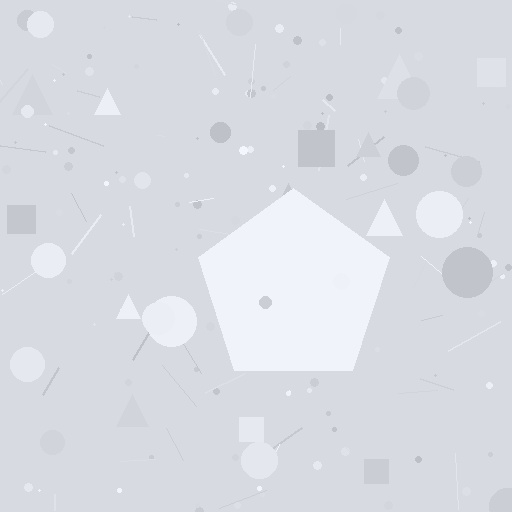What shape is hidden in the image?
A pentagon is hidden in the image.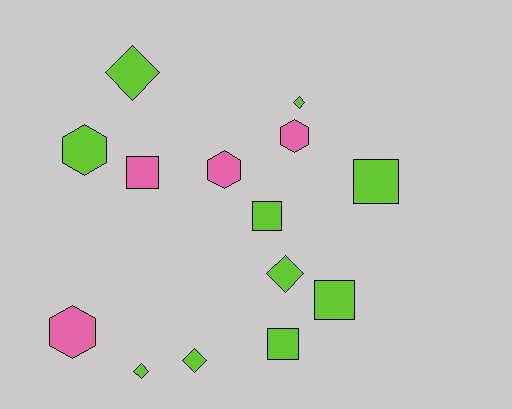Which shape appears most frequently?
Diamond, with 5 objects.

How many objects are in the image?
There are 14 objects.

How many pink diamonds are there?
There are no pink diamonds.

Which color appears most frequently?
Lime, with 10 objects.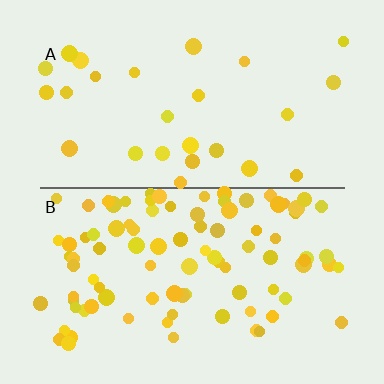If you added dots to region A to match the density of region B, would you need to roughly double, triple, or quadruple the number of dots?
Approximately triple.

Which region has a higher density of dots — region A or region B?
B (the bottom).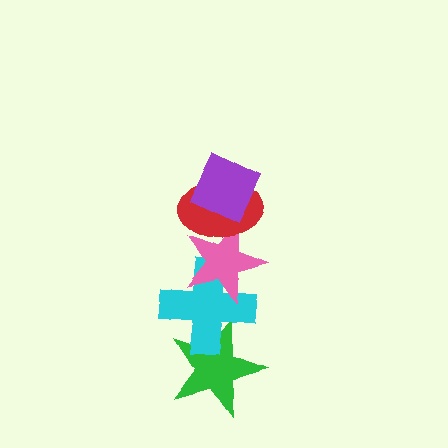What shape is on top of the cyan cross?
The pink star is on top of the cyan cross.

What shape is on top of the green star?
The cyan cross is on top of the green star.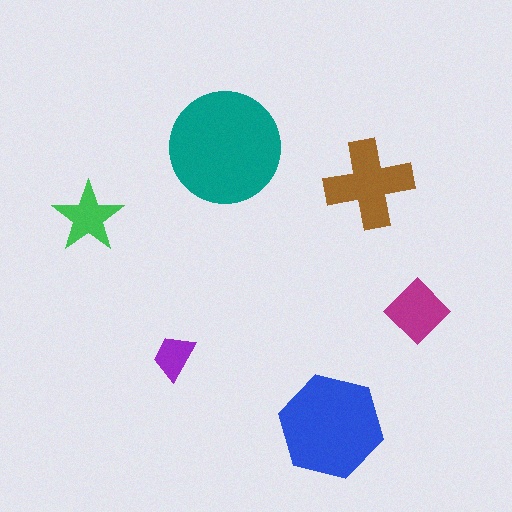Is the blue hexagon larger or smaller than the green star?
Larger.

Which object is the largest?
The teal circle.